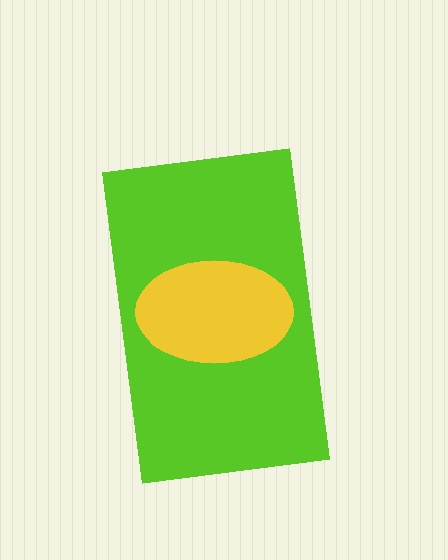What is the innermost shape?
The yellow ellipse.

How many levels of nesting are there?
2.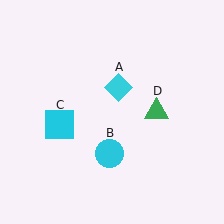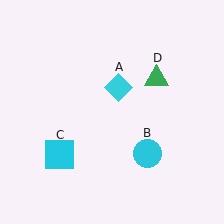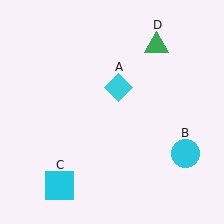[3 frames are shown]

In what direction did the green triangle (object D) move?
The green triangle (object D) moved up.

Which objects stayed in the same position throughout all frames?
Cyan diamond (object A) remained stationary.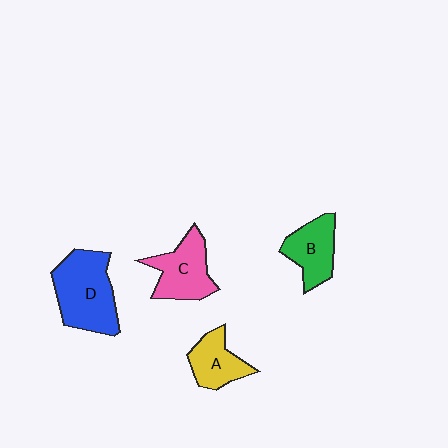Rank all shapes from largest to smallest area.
From largest to smallest: D (blue), C (pink), B (green), A (yellow).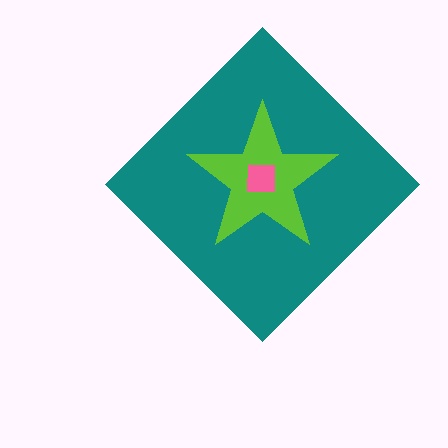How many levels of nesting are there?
3.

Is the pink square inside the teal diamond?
Yes.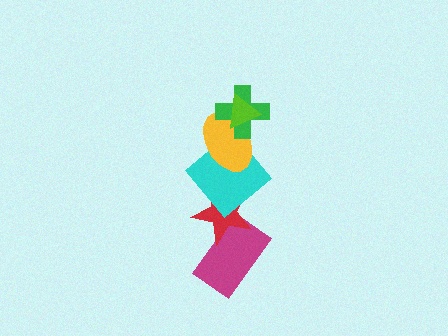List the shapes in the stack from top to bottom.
From top to bottom: the lime triangle, the green cross, the yellow ellipse, the cyan diamond, the red star, the magenta rectangle.